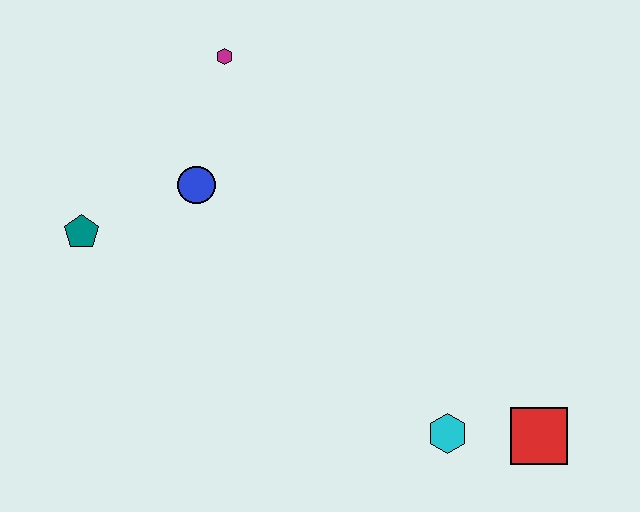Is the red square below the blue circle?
Yes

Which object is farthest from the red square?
The teal pentagon is farthest from the red square.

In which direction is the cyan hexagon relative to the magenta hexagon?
The cyan hexagon is below the magenta hexagon.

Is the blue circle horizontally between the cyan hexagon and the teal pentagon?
Yes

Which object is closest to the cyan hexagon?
The red square is closest to the cyan hexagon.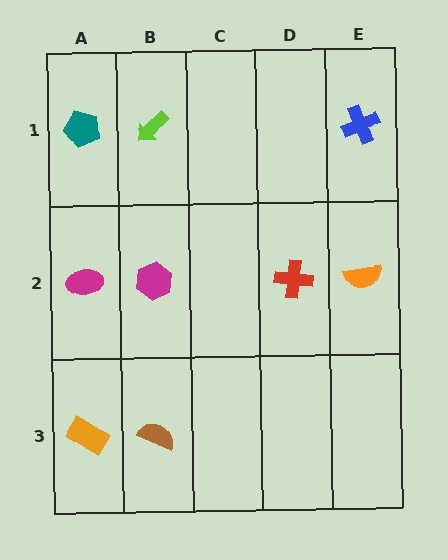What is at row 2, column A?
A magenta ellipse.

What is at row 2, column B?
A magenta hexagon.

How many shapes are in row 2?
4 shapes.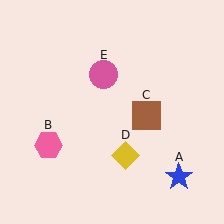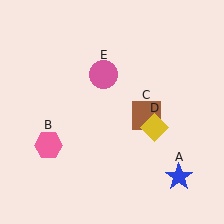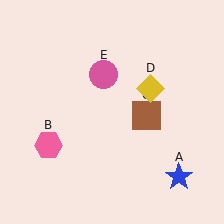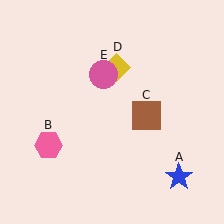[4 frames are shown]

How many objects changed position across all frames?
1 object changed position: yellow diamond (object D).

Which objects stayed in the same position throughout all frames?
Blue star (object A) and pink hexagon (object B) and brown square (object C) and pink circle (object E) remained stationary.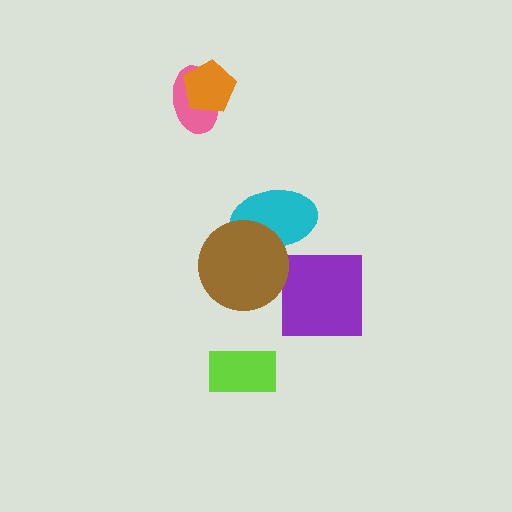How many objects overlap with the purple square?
0 objects overlap with the purple square.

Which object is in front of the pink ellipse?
The orange pentagon is in front of the pink ellipse.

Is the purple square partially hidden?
No, no other shape covers it.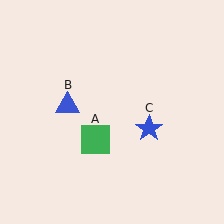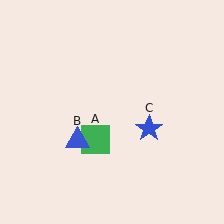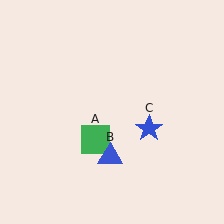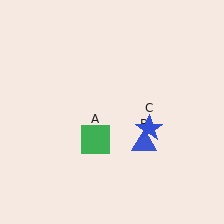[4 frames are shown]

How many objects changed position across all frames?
1 object changed position: blue triangle (object B).